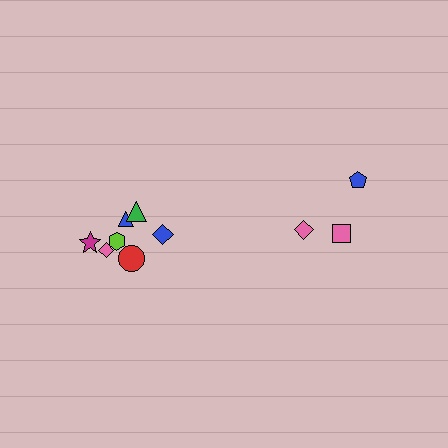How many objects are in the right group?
There are 3 objects.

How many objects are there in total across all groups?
There are 10 objects.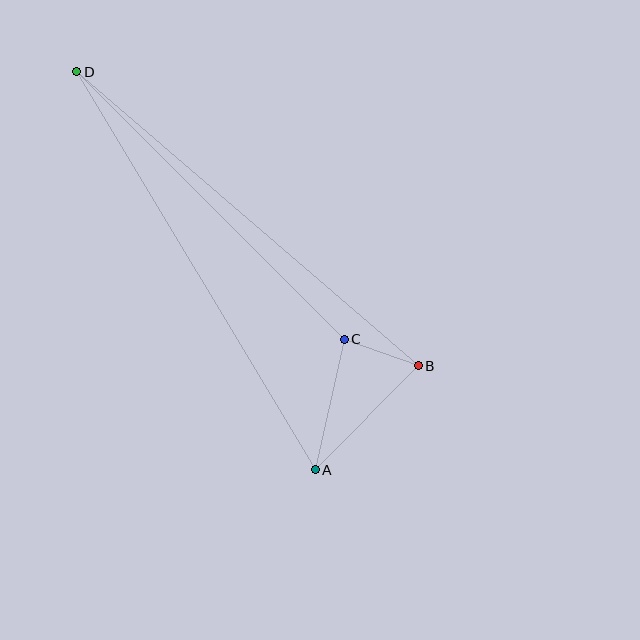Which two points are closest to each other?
Points B and C are closest to each other.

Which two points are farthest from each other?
Points A and D are farthest from each other.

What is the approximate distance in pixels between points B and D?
The distance between B and D is approximately 451 pixels.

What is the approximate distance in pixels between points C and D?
The distance between C and D is approximately 378 pixels.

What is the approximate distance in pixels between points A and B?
The distance between A and B is approximately 147 pixels.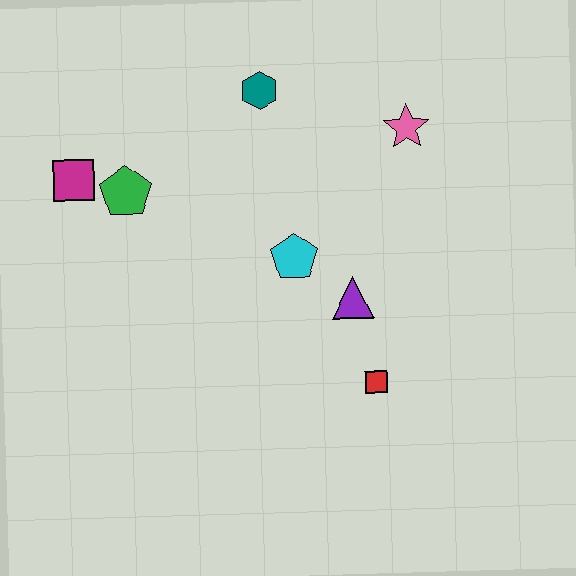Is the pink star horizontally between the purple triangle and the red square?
No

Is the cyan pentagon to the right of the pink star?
No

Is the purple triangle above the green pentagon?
No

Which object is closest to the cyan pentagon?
The purple triangle is closest to the cyan pentagon.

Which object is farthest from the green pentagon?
The red square is farthest from the green pentagon.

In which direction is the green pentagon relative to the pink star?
The green pentagon is to the left of the pink star.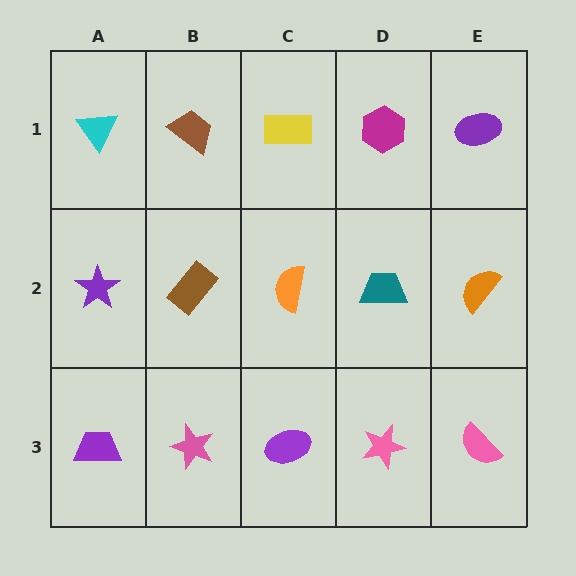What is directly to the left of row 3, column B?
A purple trapezoid.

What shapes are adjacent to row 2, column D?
A magenta hexagon (row 1, column D), a pink star (row 3, column D), an orange semicircle (row 2, column C), an orange semicircle (row 2, column E).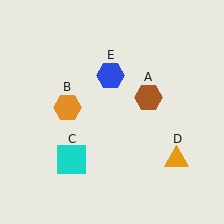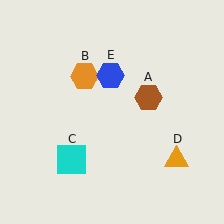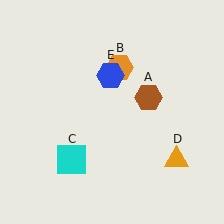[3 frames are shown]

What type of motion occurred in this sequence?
The orange hexagon (object B) rotated clockwise around the center of the scene.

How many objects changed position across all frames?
1 object changed position: orange hexagon (object B).